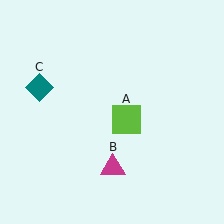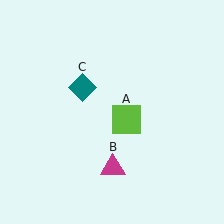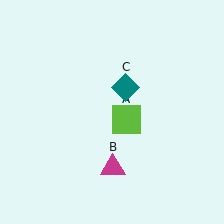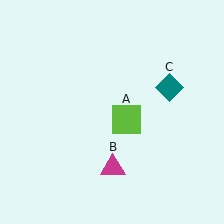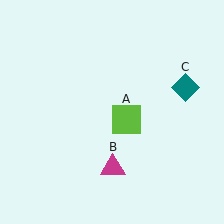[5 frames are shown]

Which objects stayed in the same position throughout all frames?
Lime square (object A) and magenta triangle (object B) remained stationary.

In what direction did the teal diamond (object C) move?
The teal diamond (object C) moved right.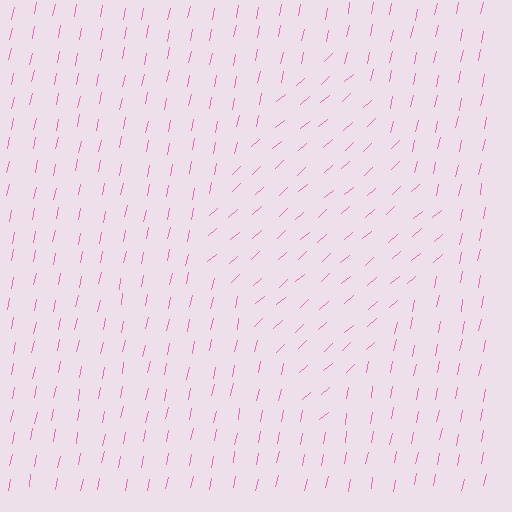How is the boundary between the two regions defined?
The boundary is defined purely by a change in line orientation (approximately 37 degrees difference). All lines are the same color and thickness.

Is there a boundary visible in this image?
Yes, there is a texture boundary formed by a change in line orientation.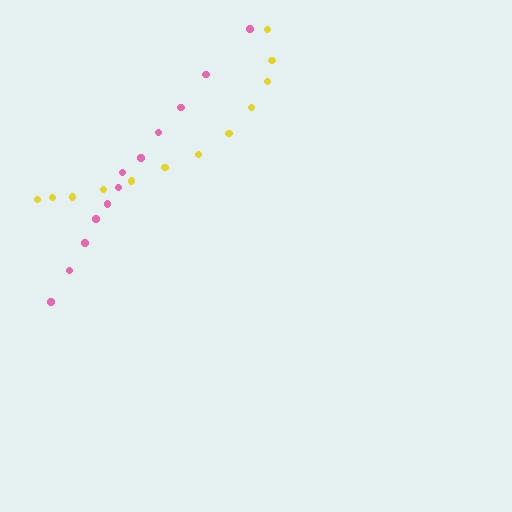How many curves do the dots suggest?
There are 2 distinct paths.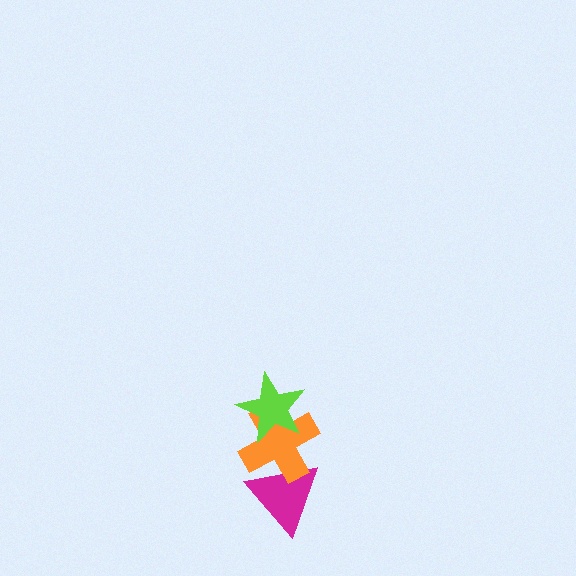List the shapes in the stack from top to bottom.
From top to bottom: the lime star, the orange cross, the magenta triangle.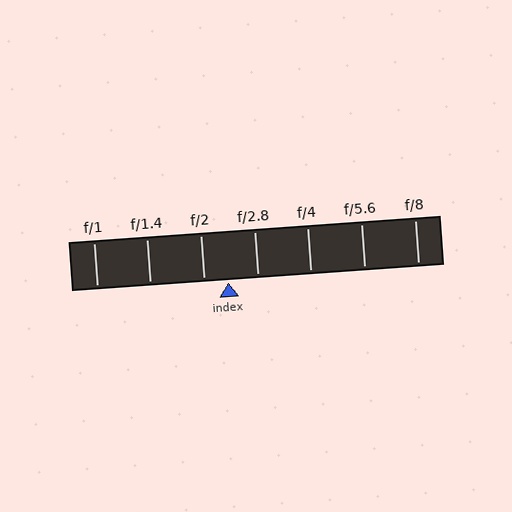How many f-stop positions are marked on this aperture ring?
There are 7 f-stop positions marked.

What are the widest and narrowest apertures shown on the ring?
The widest aperture shown is f/1 and the narrowest is f/8.